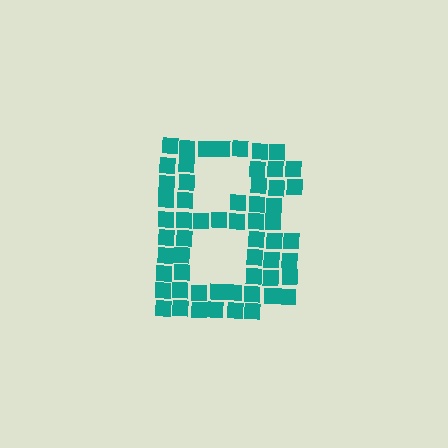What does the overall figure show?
The overall figure shows the letter B.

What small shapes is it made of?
It is made of small squares.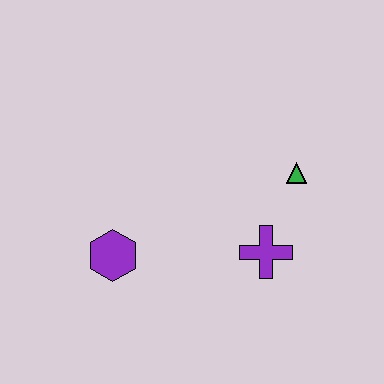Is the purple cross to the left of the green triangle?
Yes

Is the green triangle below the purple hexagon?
No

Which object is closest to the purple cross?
The green triangle is closest to the purple cross.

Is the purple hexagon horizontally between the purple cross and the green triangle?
No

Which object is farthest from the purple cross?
The purple hexagon is farthest from the purple cross.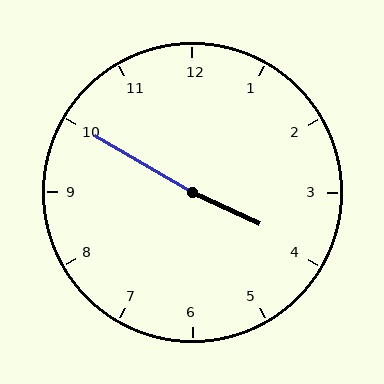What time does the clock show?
3:50.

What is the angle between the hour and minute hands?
Approximately 175 degrees.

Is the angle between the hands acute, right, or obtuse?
It is obtuse.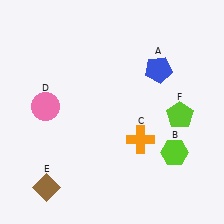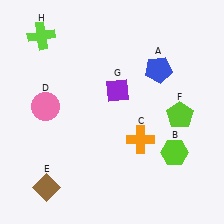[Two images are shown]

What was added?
A purple diamond (G), a lime cross (H) were added in Image 2.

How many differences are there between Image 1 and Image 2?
There are 2 differences between the two images.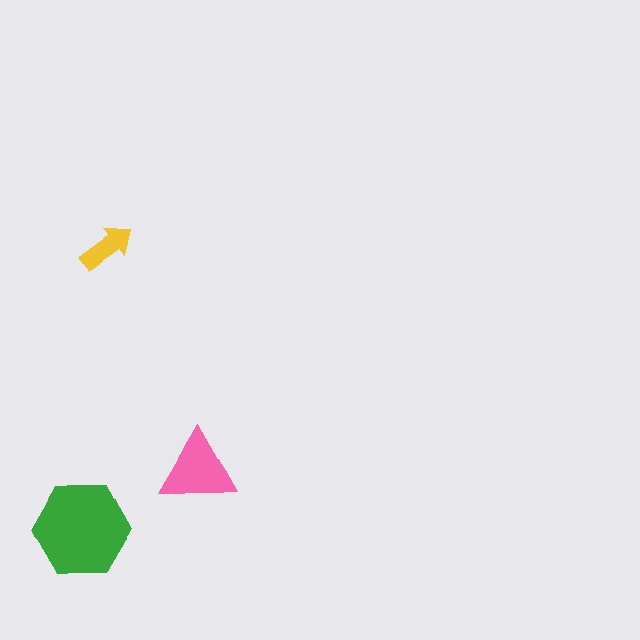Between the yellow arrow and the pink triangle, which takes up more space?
The pink triangle.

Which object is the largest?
The green hexagon.